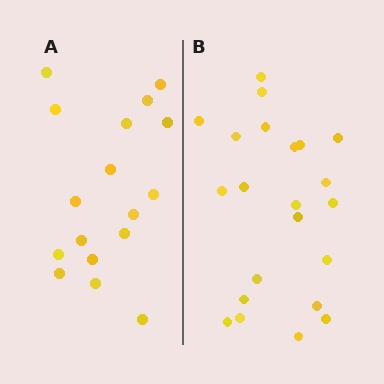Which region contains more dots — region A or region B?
Region B (the right region) has more dots.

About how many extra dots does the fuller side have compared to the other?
Region B has about 5 more dots than region A.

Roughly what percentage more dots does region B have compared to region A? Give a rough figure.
About 30% more.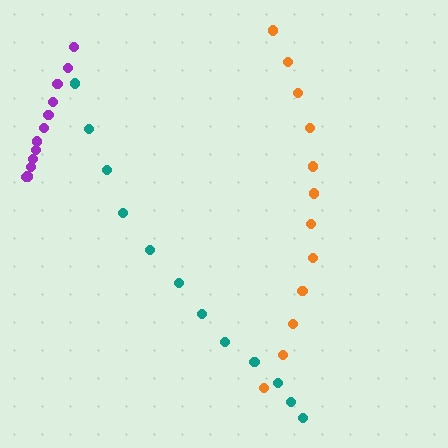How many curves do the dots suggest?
There are 3 distinct paths.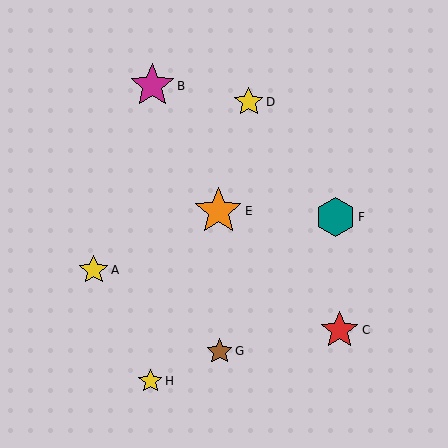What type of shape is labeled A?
Shape A is a yellow star.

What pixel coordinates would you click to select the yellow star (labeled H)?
Click at (150, 381) to select the yellow star H.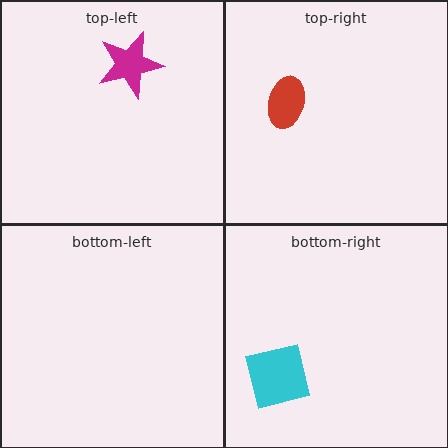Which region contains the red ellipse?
The top-right region.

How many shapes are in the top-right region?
1.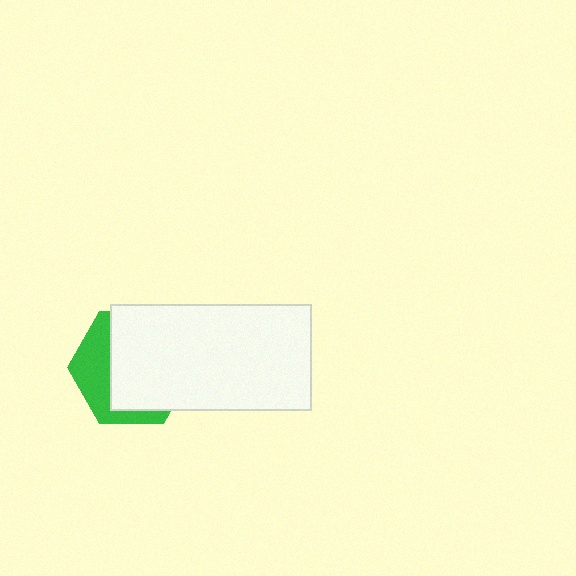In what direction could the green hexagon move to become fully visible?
The green hexagon could move toward the lower-left. That would shift it out from behind the white rectangle entirely.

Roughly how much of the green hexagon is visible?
A small part of it is visible (roughly 34%).